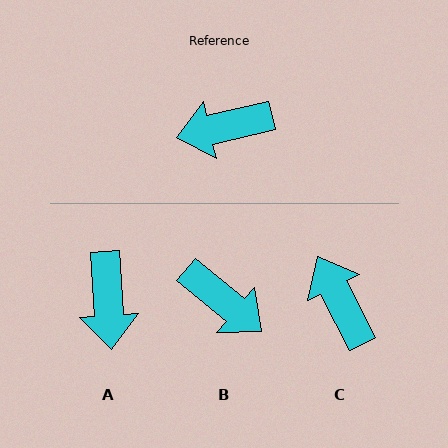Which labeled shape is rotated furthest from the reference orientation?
B, about 128 degrees away.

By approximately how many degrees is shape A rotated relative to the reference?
Approximately 81 degrees counter-clockwise.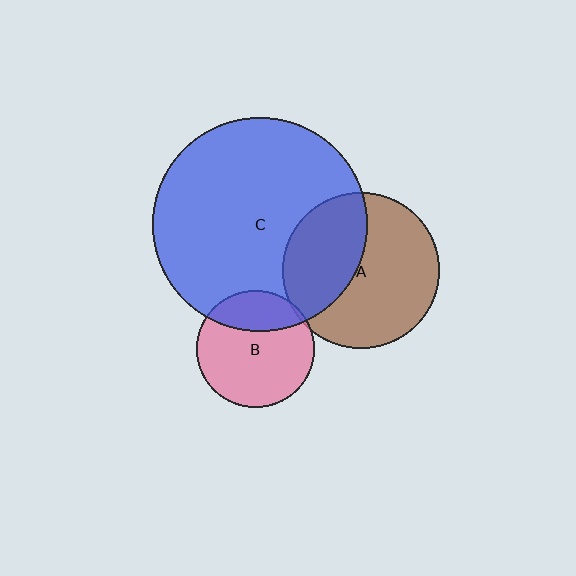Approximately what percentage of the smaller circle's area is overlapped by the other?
Approximately 5%.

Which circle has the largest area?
Circle C (blue).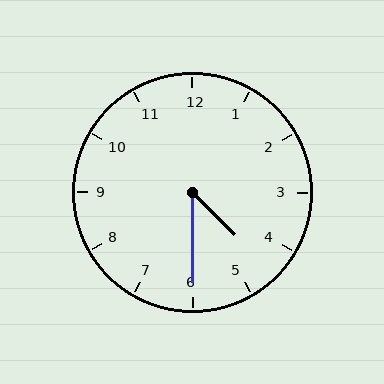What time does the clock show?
4:30.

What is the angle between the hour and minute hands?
Approximately 45 degrees.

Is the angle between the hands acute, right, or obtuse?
It is acute.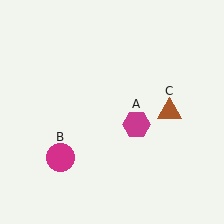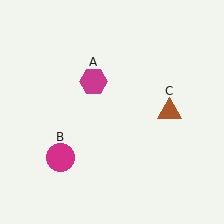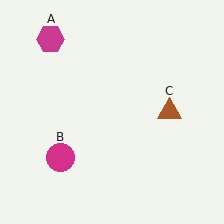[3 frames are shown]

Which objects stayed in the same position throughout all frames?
Magenta circle (object B) and brown triangle (object C) remained stationary.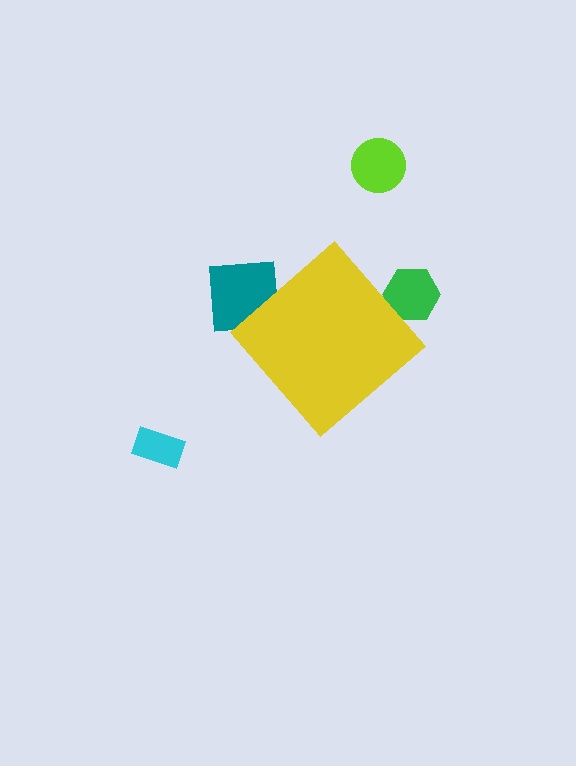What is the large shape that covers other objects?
A yellow diamond.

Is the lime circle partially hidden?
No, the lime circle is fully visible.